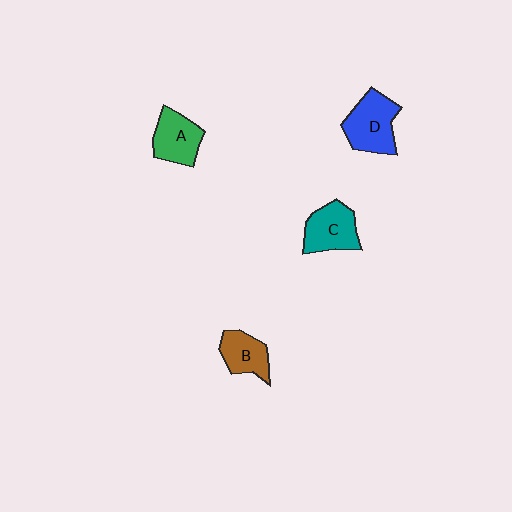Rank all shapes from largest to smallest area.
From largest to smallest: D (blue), C (teal), A (green), B (brown).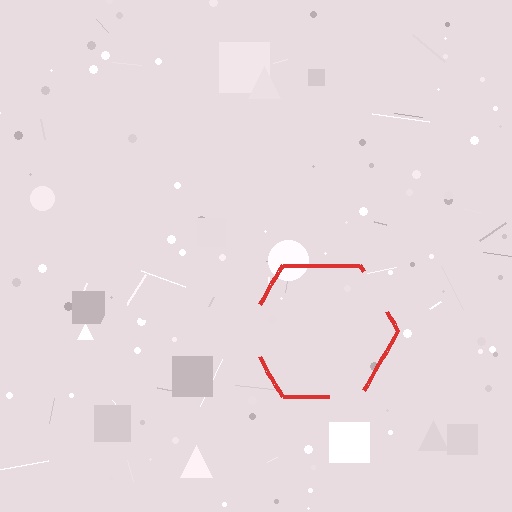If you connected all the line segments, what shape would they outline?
They would outline a hexagon.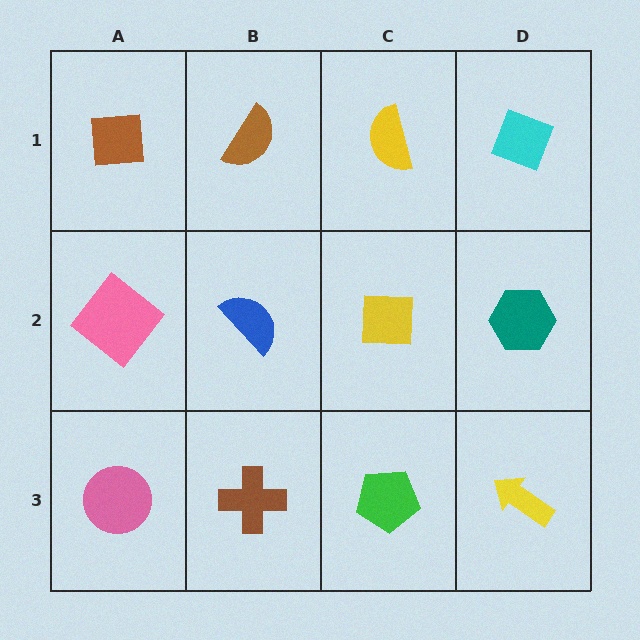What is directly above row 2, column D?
A cyan diamond.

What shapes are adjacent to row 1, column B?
A blue semicircle (row 2, column B), a brown square (row 1, column A), a yellow semicircle (row 1, column C).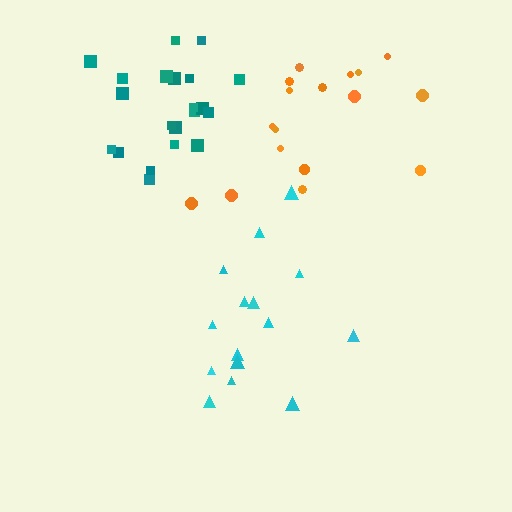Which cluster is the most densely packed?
Teal.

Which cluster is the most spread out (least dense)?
Orange.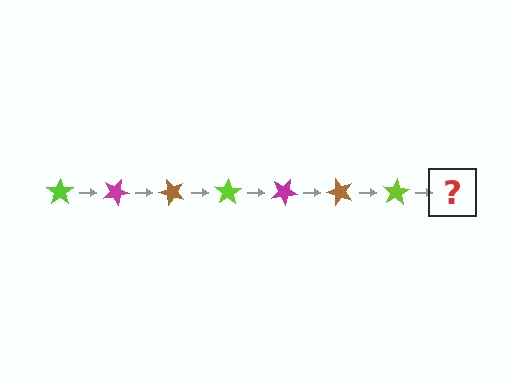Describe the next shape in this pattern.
It should be a magenta star, rotated 175 degrees from the start.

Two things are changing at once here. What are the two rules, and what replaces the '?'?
The two rules are that it rotates 25 degrees each step and the color cycles through lime, magenta, and brown. The '?' should be a magenta star, rotated 175 degrees from the start.